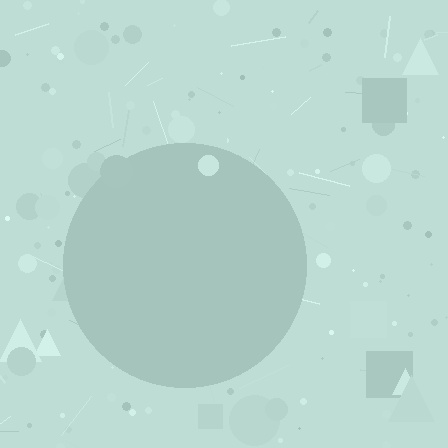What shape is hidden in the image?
A circle is hidden in the image.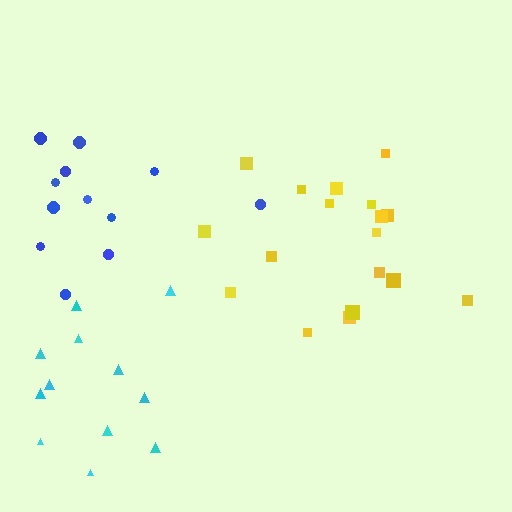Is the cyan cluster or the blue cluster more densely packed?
Blue.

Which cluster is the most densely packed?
Yellow.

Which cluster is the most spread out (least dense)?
Cyan.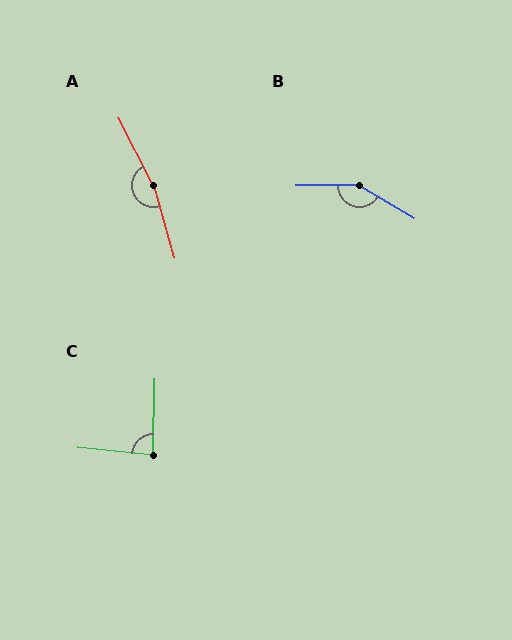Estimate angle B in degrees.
Approximately 148 degrees.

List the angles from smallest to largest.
C (86°), B (148°), A (169°).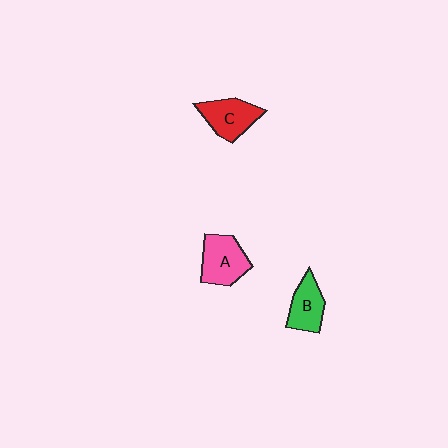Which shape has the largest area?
Shape A (pink).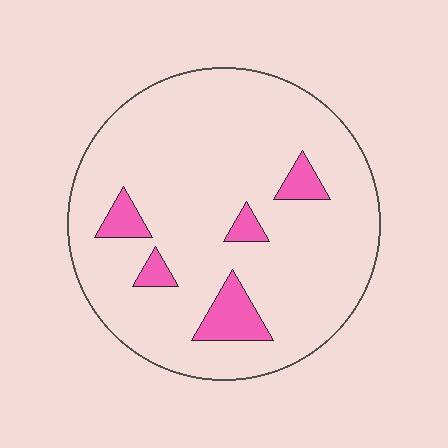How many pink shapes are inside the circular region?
5.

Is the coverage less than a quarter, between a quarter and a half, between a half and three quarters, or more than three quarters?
Less than a quarter.